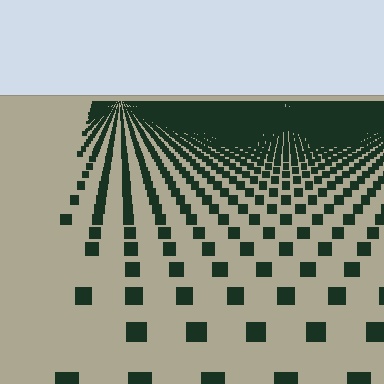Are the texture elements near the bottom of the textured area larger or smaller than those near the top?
Larger. Near the bottom, elements are closer to the viewer and appear at a bigger on-screen size.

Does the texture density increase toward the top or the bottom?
Density increases toward the top.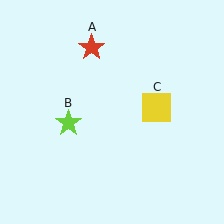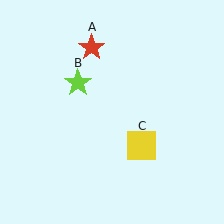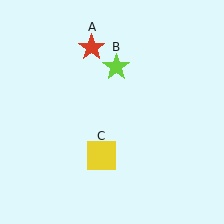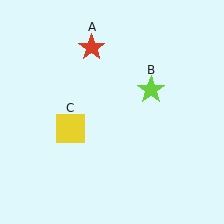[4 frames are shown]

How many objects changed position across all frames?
2 objects changed position: lime star (object B), yellow square (object C).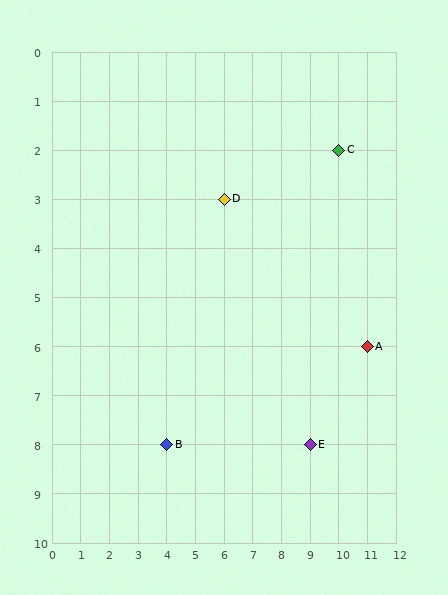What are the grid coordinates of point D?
Point D is at grid coordinates (6, 3).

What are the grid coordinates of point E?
Point E is at grid coordinates (9, 8).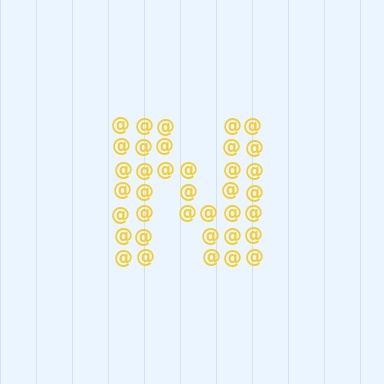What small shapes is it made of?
It is made of small at signs.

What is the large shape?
The large shape is the letter N.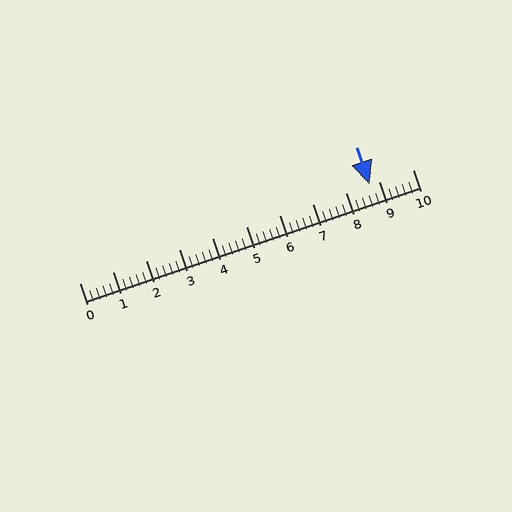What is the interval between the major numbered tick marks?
The major tick marks are spaced 1 units apart.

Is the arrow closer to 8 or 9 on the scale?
The arrow is closer to 9.